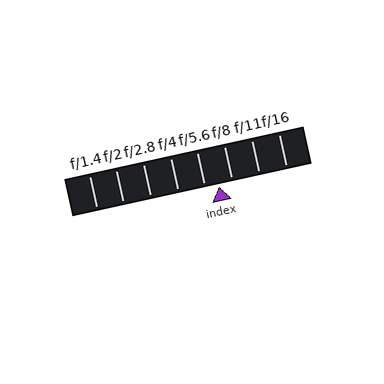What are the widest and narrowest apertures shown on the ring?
The widest aperture shown is f/1.4 and the narrowest is f/16.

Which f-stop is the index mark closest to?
The index mark is closest to f/5.6.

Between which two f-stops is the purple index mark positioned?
The index mark is between f/5.6 and f/8.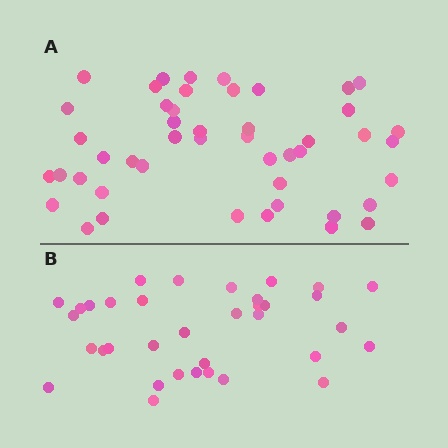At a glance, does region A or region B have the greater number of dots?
Region A (the top region) has more dots.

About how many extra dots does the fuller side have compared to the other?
Region A has roughly 12 or so more dots than region B.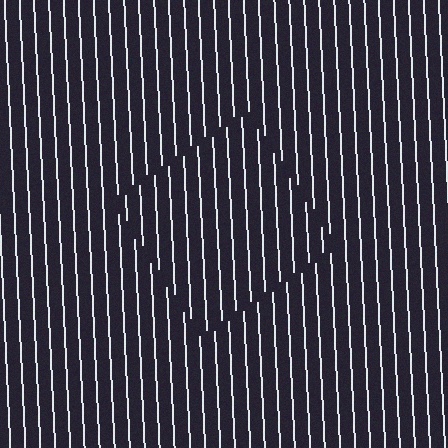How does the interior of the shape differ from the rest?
The interior of the shape contains the same grating, shifted by half a period — the contour is defined by the phase discontinuity where line-ends from the inner and outer gratings abut.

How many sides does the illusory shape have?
4 sides — the line-ends trace a square.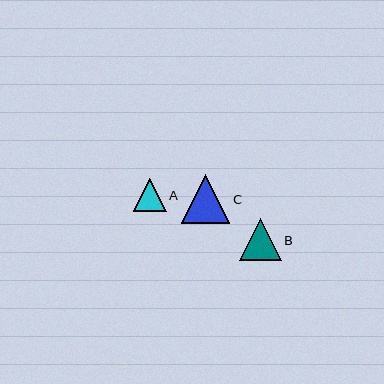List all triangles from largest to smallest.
From largest to smallest: C, B, A.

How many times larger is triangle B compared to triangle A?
Triangle B is approximately 1.3 times the size of triangle A.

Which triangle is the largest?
Triangle C is the largest with a size of approximately 49 pixels.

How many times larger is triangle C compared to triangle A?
Triangle C is approximately 1.5 times the size of triangle A.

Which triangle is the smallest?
Triangle A is the smallest with a size of approximately 33 pixels.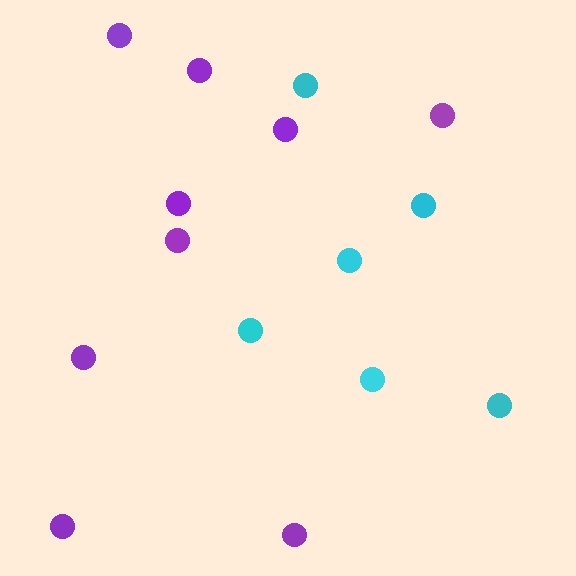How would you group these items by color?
There are 2 groups: one group of purple circles (9) and one group of cyan circles (6).